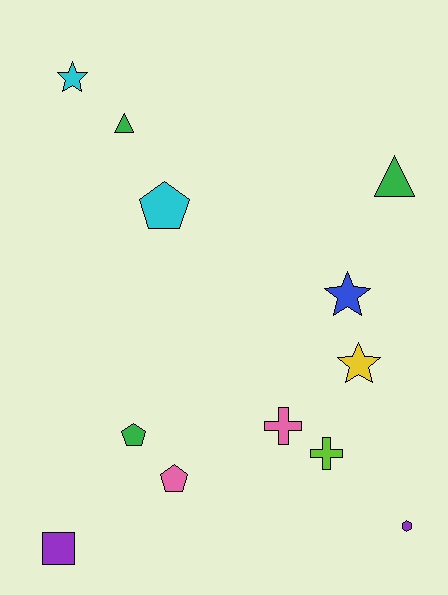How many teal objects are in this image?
There are no teal objects.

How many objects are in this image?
There are 12 objects.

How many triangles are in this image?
There are 2 triangles.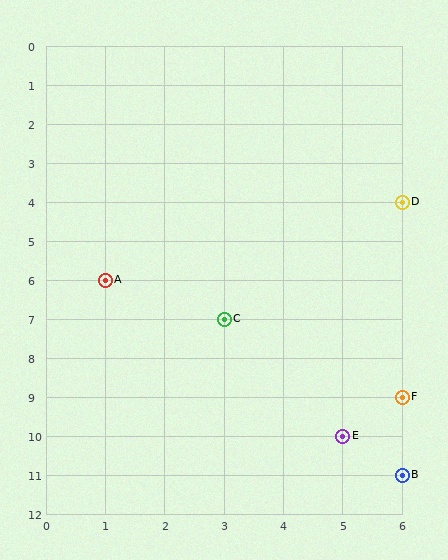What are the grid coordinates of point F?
Point F is at grid coordinates (6, 9).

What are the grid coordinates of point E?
Point E is at grid coordinates (5, 10).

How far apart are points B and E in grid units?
Points B and E are 1 column and 1 row apart (about 1.4 grid units diagonally).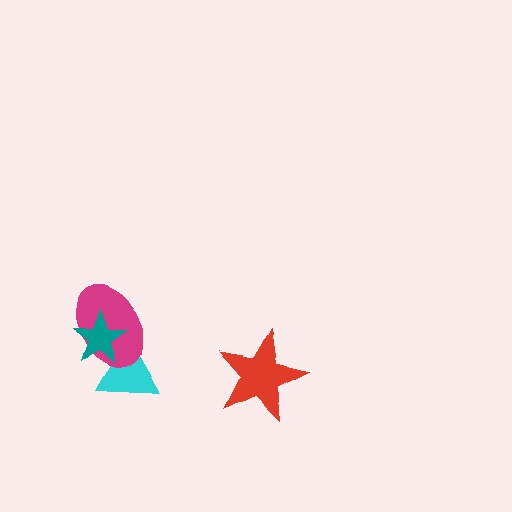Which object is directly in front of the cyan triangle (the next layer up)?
The magenta ellipse is directly in front of the cyan triangle.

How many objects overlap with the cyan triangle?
2 objects overlap with the cyan triangle.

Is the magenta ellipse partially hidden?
Yes, it is partially covered by another shape.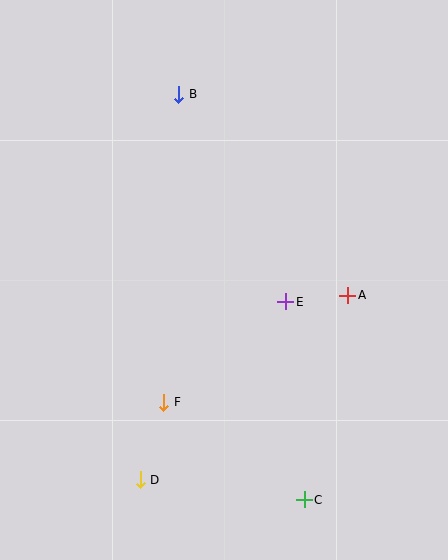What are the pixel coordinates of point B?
Point B is at (179, 94).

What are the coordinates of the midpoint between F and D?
The midpoint between F and D is at (152, 441).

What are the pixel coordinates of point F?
Point F is at (164, 402).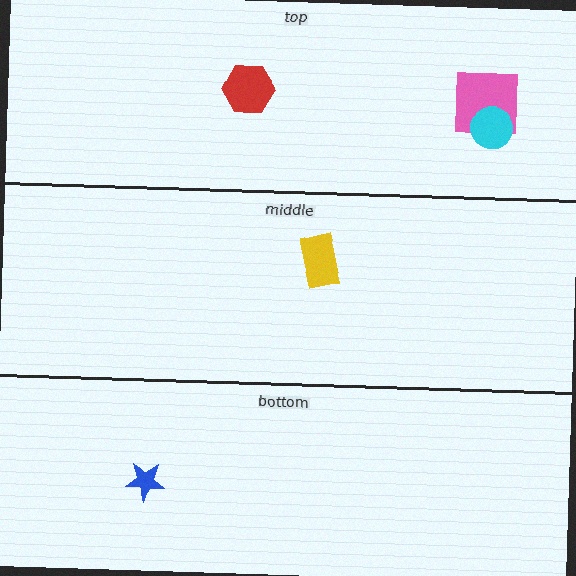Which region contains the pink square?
The top region.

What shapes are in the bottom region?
The blue star.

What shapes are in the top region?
The pink square, the cyan circle, the red hexagon.